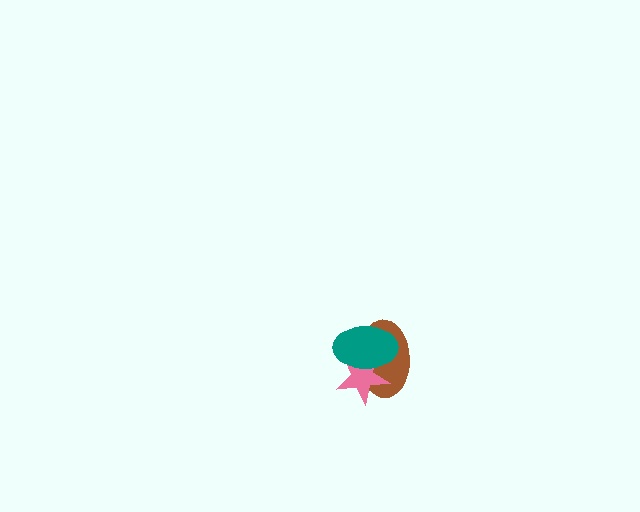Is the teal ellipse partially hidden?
No, no other shape covers it.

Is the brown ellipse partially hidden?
Yes, it is partially covered by another shape.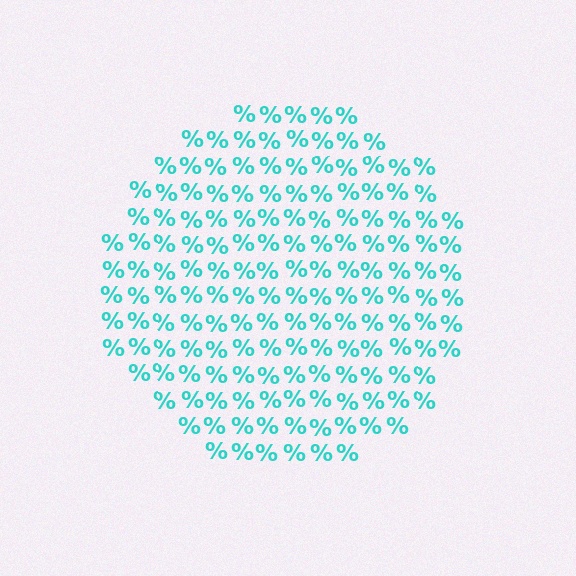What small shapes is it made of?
It is made of small percent signs.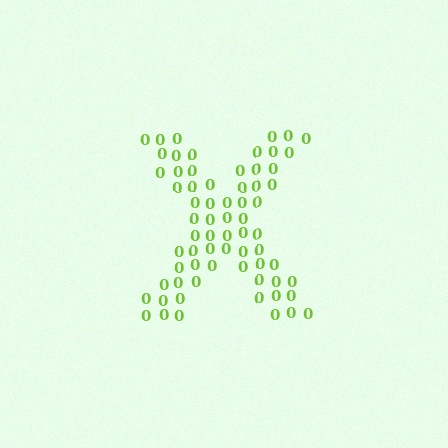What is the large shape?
The large shape is the letter X.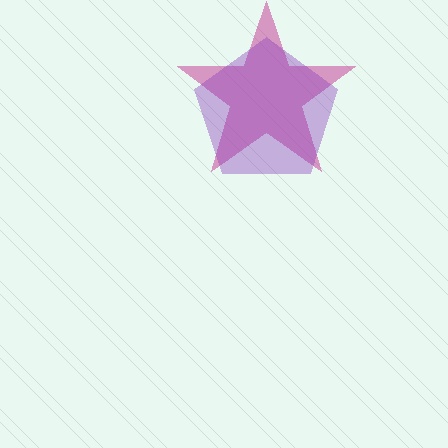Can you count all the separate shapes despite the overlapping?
Yes, there are 2 separate shapes.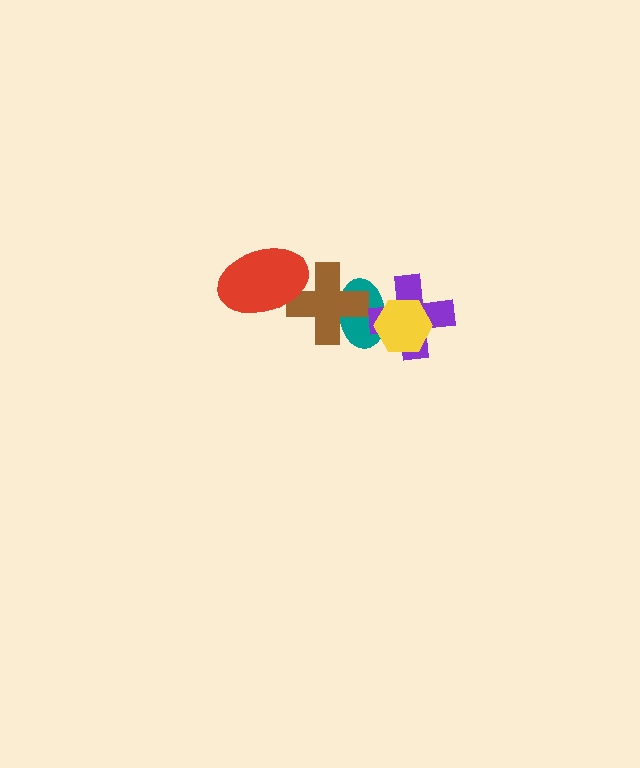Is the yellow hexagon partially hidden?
No, no other shape covers it.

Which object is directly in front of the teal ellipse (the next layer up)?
The brown cross is directly in front of the teal ellipse.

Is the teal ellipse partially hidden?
Yes, it is partially covered by another shape.